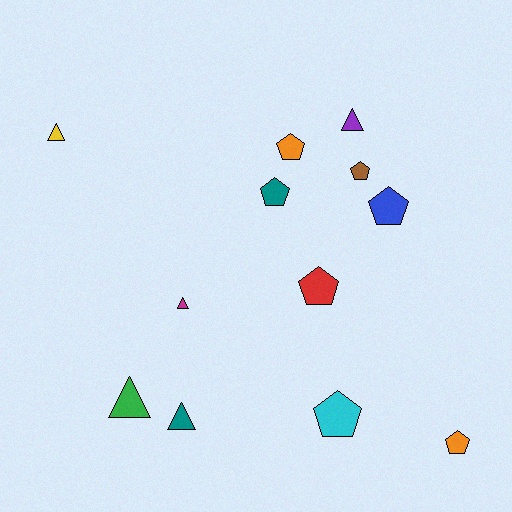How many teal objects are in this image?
There are 2 teal objects.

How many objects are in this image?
There are 12 objects.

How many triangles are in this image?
There are 5 triangles.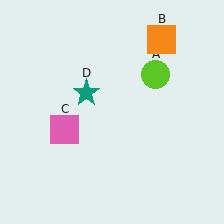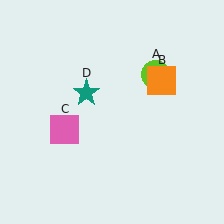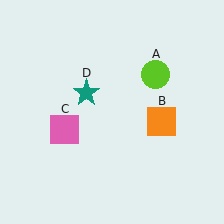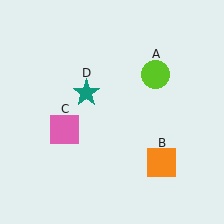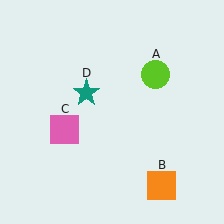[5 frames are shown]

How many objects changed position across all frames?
1 object changed position: orange square (object B).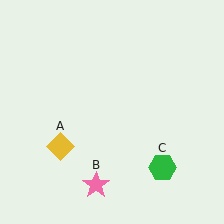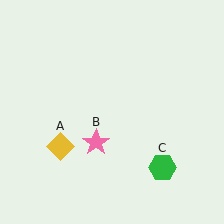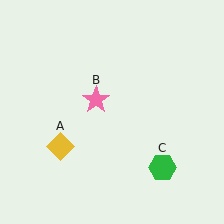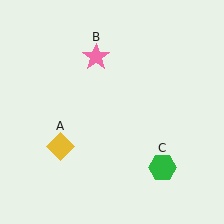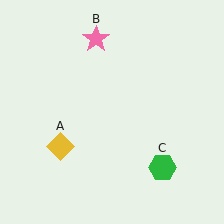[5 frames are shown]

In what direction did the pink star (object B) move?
The pink star (object B) moved up.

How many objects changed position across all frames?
1 object changed position: pink star (object B).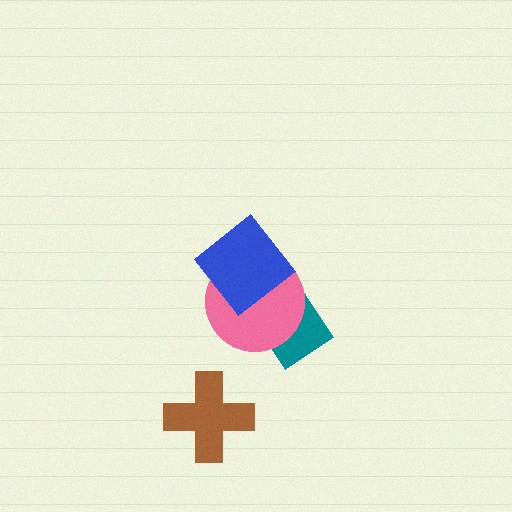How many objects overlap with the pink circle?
2 objects overlap with the pink circle.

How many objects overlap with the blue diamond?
2 objects overlap with the blue diamond.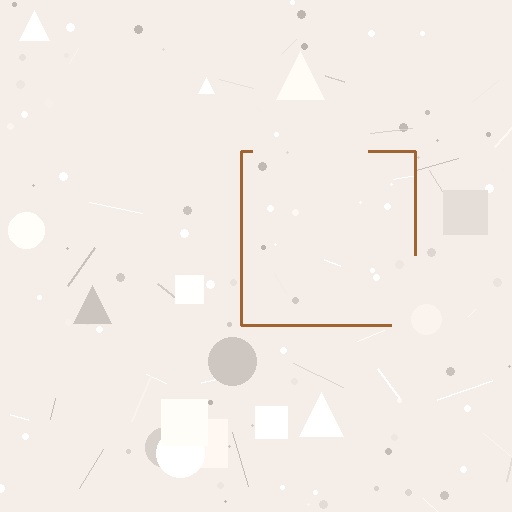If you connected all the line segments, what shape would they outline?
They would outline a square.